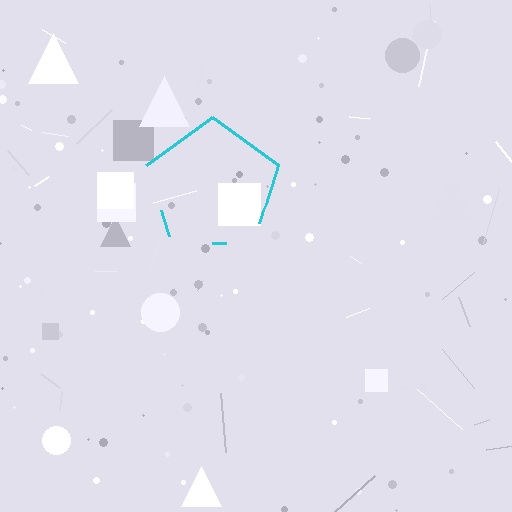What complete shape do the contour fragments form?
The contour fragments form a pentagon.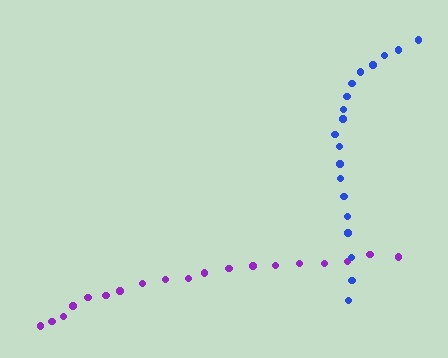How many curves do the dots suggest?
There are 2 distinct paths.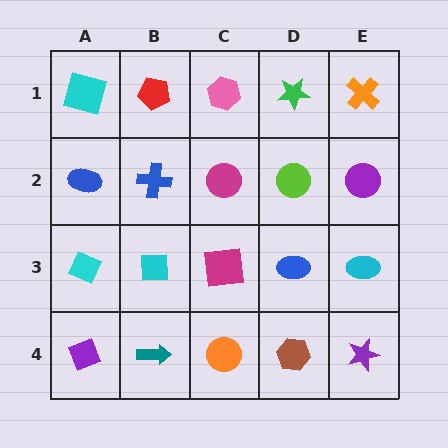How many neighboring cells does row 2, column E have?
3.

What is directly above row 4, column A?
A cyan diamond.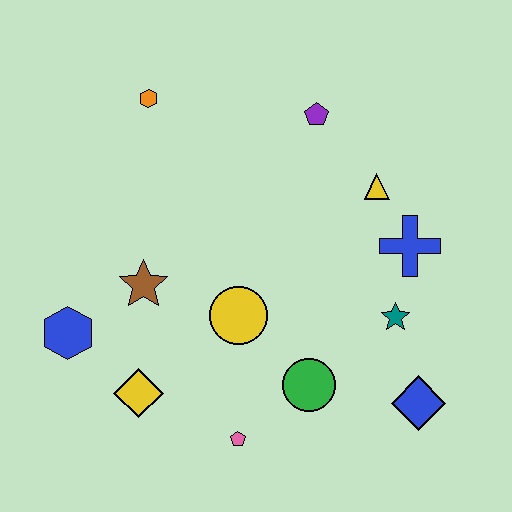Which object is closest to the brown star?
The blue hexagon is closest to the brown star.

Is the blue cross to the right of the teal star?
Yes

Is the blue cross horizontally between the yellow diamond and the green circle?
No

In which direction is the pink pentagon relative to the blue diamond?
The pink pentagon is to the left of the blue diamond.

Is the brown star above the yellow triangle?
No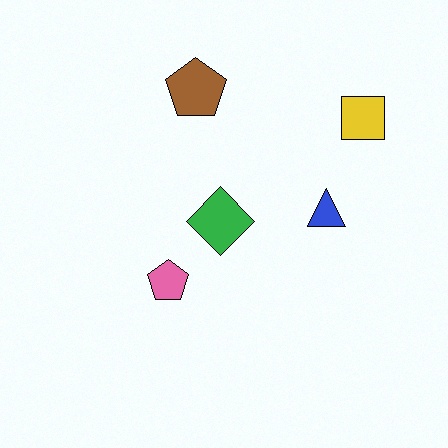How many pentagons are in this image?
There are 2 pentagons.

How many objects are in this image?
There are 5 objects.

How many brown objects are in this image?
There is 1 brown object.